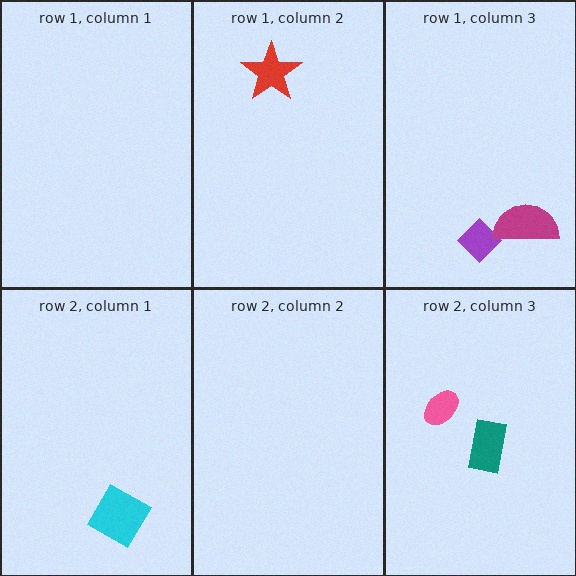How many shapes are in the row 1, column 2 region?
1.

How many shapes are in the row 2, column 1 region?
1.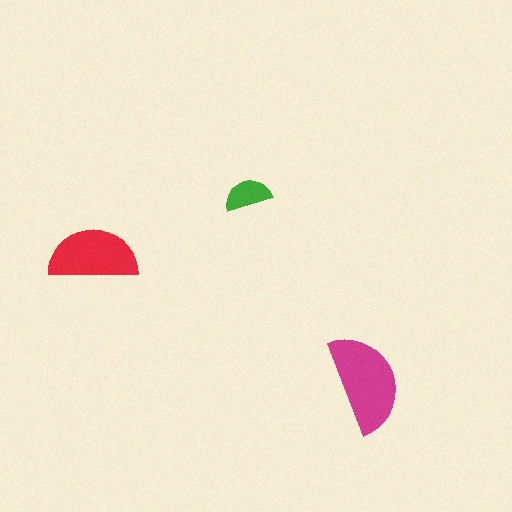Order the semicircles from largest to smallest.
the magenta one, the red one, the green one.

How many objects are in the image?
There are 3 objects in the image.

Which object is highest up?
The green semicircle is topmost.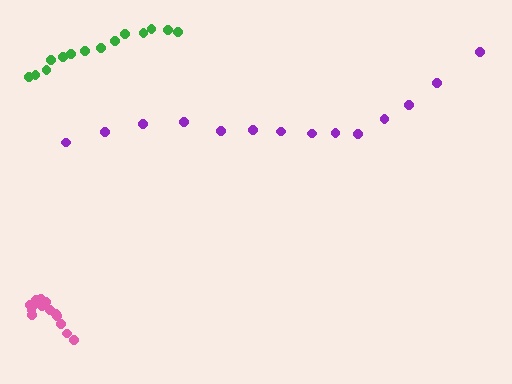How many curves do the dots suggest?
There are 3 distinct paths.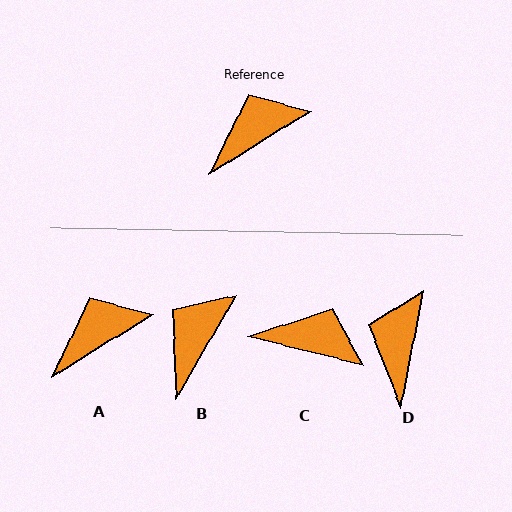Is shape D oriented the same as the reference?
No, it is off by about 47 degrees.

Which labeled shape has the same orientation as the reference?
A.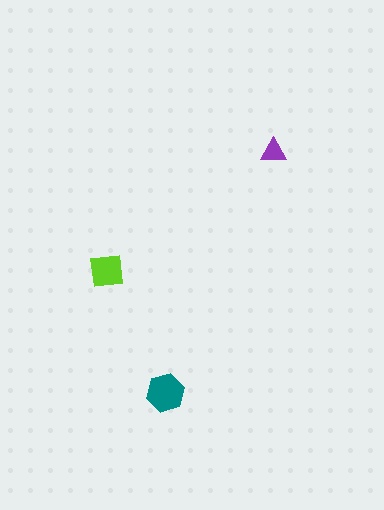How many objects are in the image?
There are 3 objects in the image.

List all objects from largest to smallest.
The teal hexagon, the lime square, the purple triangle.